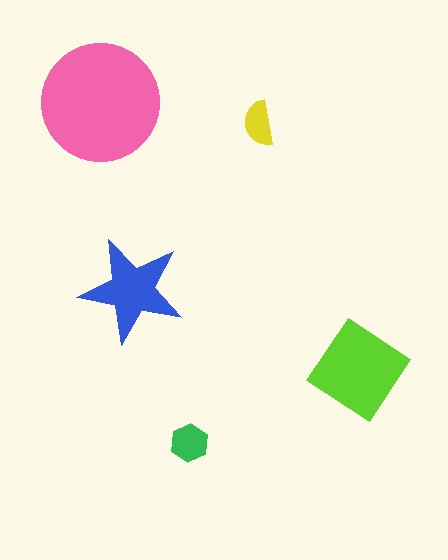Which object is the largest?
The pink circle.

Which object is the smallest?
The yellow semicircle.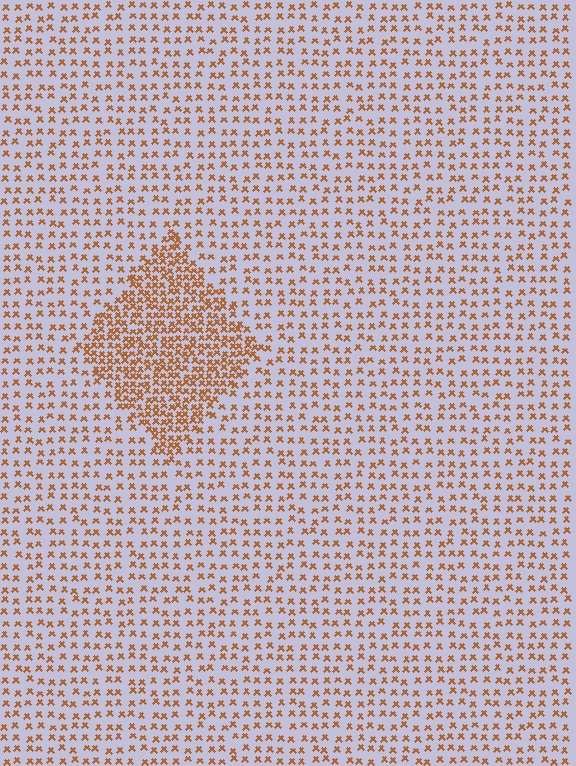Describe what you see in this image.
The image contains small brown elements arranged at two different densities. A diamond-shaped region is visible where the elements are more densely packed than the surrounding area.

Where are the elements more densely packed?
The elements are more densely packed inside the diamond boundary.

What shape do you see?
I see a diamond.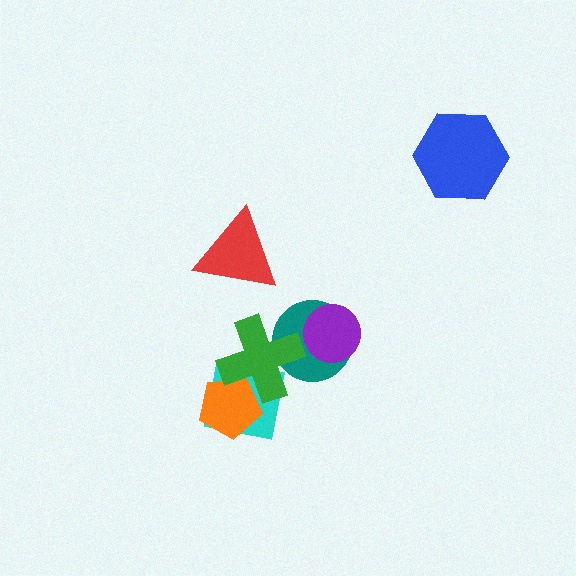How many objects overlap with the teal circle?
2 objects overlap with the teal circle.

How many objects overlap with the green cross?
3 objects overlap with the green cross.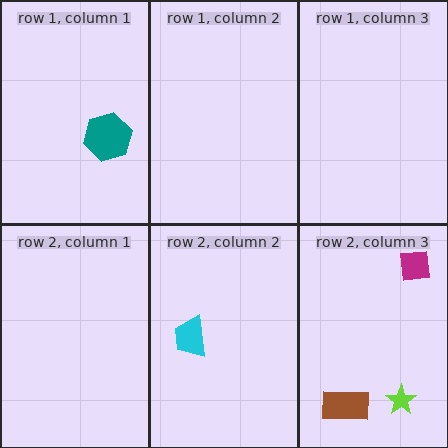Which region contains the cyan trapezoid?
The row 2, column 2 region.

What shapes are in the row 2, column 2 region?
The cyan trapezoid.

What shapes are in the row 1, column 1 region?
The teal hexagon.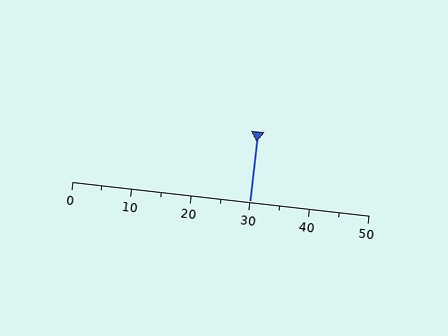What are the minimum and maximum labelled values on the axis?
The axis runs from 0 to 50.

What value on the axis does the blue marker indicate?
The marker indicates approximately 30.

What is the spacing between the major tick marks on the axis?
The major ticks are spaced 10 apart.